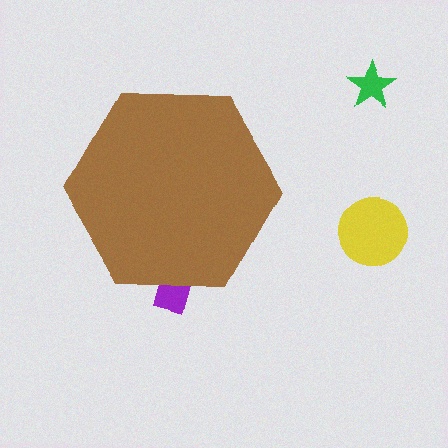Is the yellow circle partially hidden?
No, the yellow circle is fully visible.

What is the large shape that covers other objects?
A brown hexagon.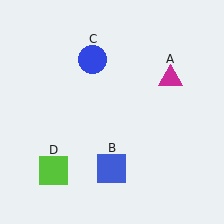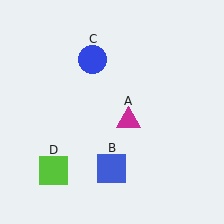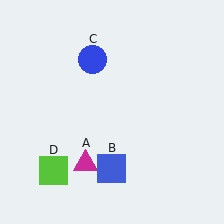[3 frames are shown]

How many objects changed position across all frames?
1 object changed position: magenta triangle (object A).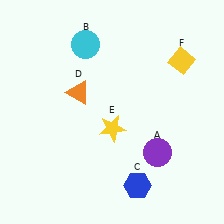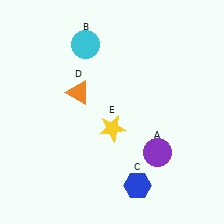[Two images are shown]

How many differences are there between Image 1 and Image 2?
There is 1 difference between the two images.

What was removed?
The yellow diamond (F) was removed in Image 2.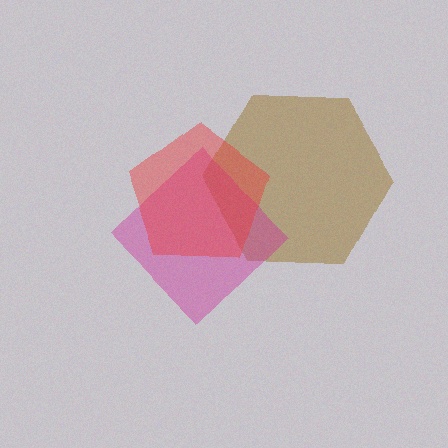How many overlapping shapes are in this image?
There are 3 overlapping shapes in the image.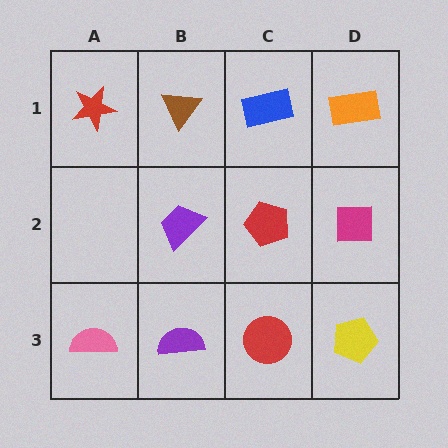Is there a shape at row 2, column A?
No, that cell is empty.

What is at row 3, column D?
A yellow pentagon.